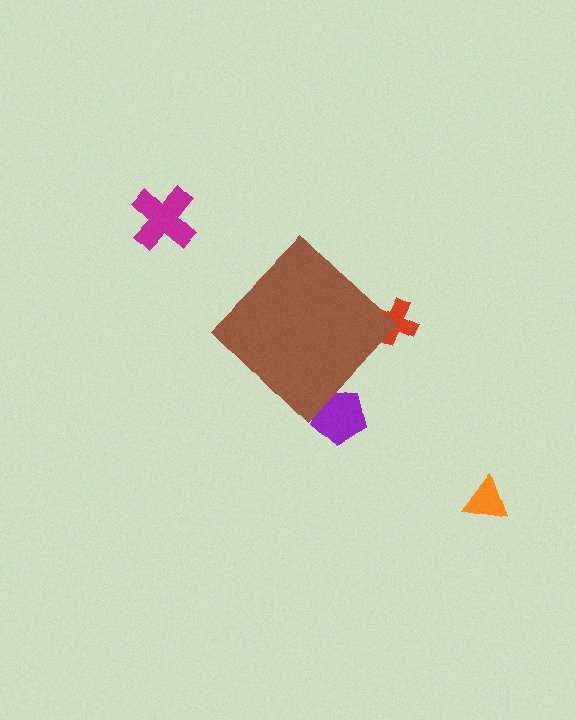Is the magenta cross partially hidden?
No, the magenta cross is fully visible.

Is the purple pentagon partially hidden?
Yes, the purple pentagon is partially hidden behind the brown diamond.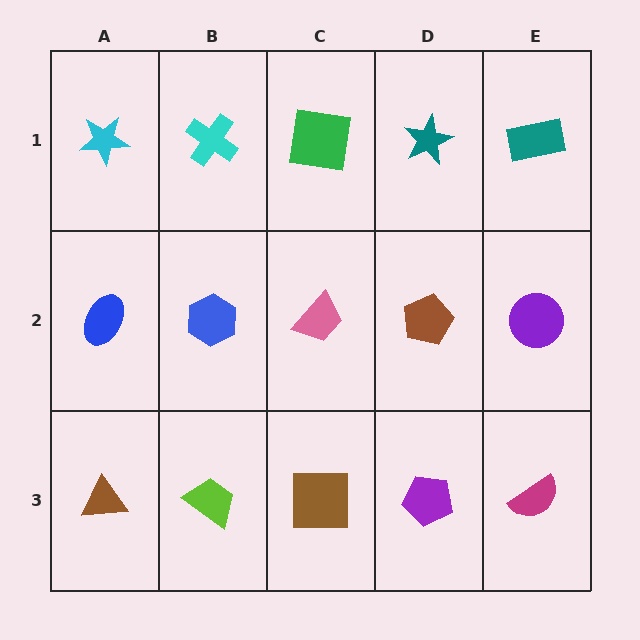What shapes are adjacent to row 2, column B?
A cyan cross (row 1, column B), a lime trapezoid (row 3, column B), a blue ellipse (row 2, column A), a pink trapezoid (row 2, column C).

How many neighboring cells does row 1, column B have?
3.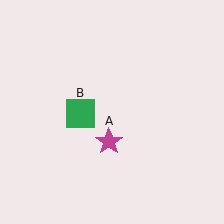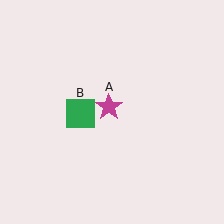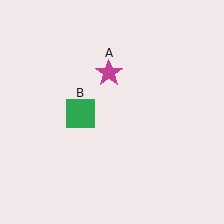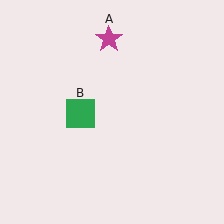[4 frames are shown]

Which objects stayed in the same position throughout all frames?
Green square (object B) remained stationary.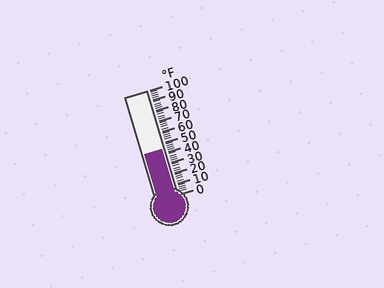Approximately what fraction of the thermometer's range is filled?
The thermometer is filled to approximately 45% of its range.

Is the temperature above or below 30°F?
The temperature is above 30°F.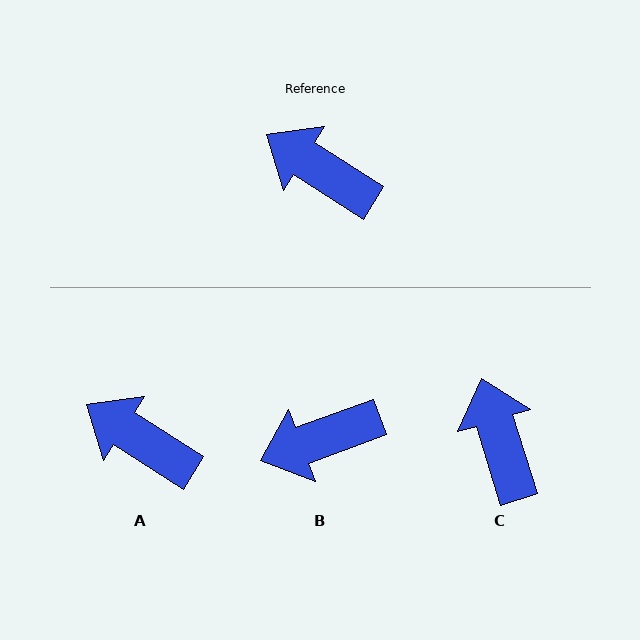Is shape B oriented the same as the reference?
No, it is off by about 52 degrees.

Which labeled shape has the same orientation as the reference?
A.